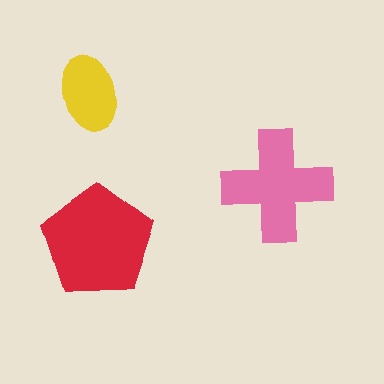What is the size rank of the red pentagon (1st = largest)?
1st.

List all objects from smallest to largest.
The yellow ellipse, the pink cross, the red pentagon.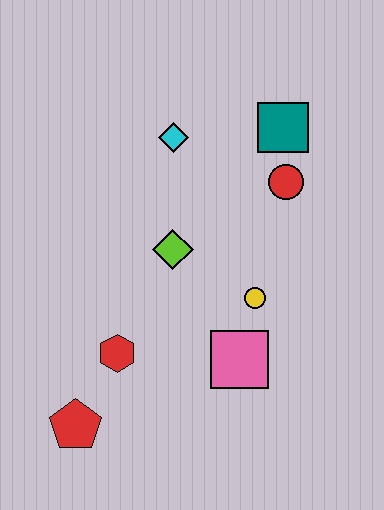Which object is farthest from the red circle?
The red pentagon is farthest from the red circle.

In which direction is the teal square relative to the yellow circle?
The teal square is above the yellow circle.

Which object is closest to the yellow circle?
The pink square is closest to the yellow circle.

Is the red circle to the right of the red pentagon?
Yes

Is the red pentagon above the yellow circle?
No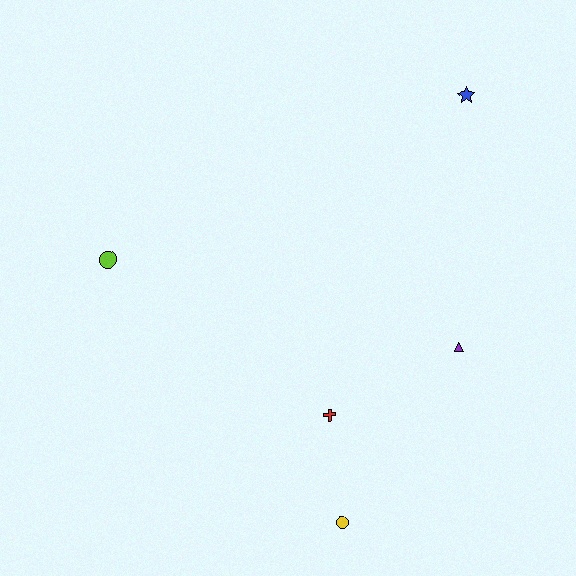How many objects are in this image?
There are 5 objects.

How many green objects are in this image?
There are no green objects.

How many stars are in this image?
There is 1 star.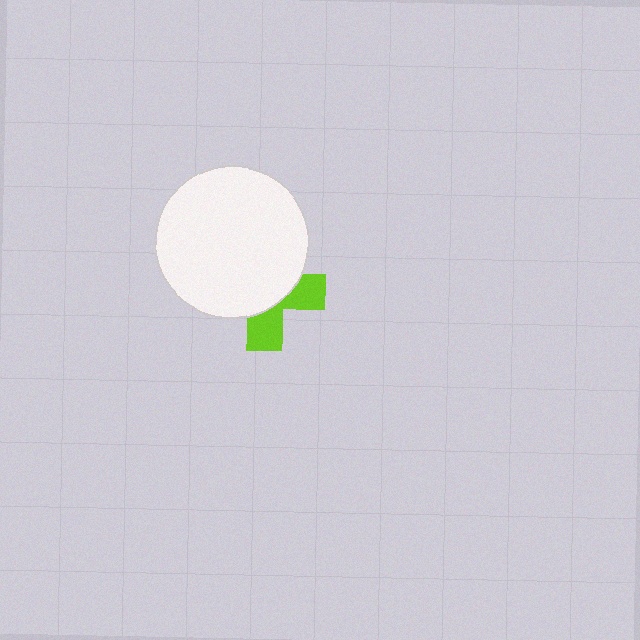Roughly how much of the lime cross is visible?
A small part of it is visible (roughly 36%).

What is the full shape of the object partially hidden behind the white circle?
The partially hidden object is a lime cross.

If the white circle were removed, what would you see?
You would see the complete lime cross.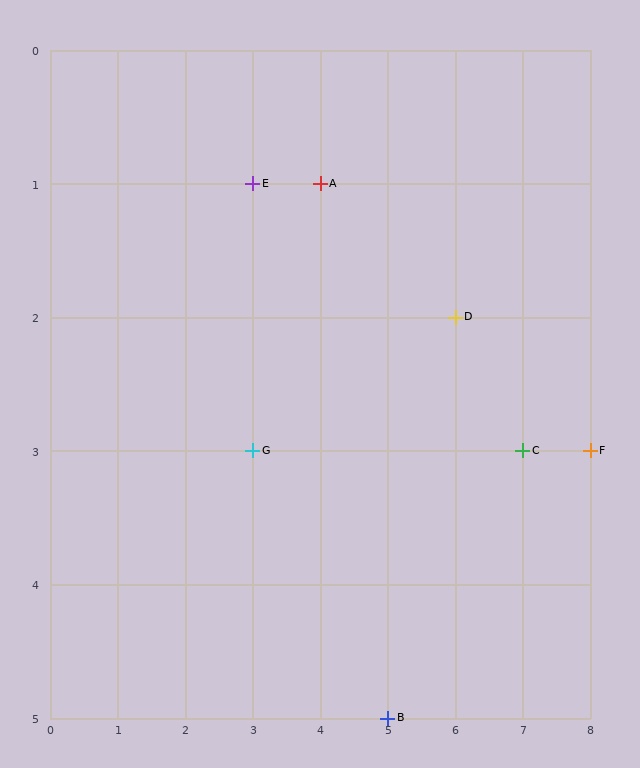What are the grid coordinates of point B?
Point B is at grid coordinates (5, 5).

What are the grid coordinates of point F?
Point F is at grid coordinates (8, 3).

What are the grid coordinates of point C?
Point C is at grid coordinates (7, 3).